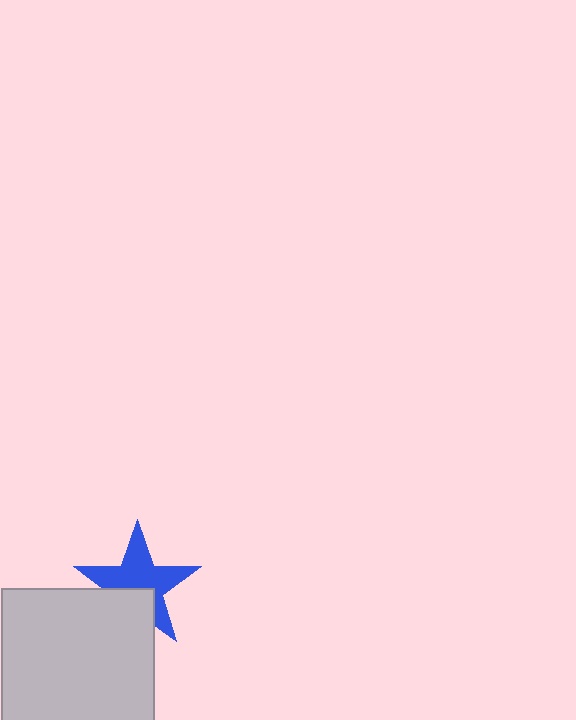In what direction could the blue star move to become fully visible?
The blue star could move up. That would shift it out from behind the light gray rectangle entirely.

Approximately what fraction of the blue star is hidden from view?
Roughly 34% of the blue star is hidden behind the light gray rectangle.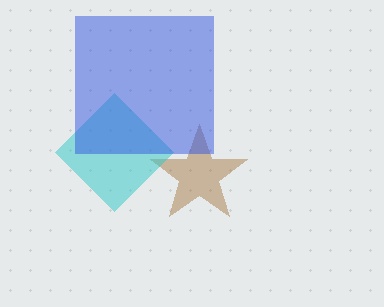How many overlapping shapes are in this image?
There are 3 overlapping shapes in the image.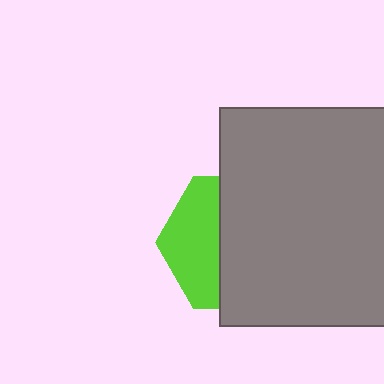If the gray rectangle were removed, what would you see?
You would see the complete lime hexagon.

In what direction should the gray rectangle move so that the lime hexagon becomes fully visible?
The gray rectangle should move right. That is the shortest direction to clear the overlap and leave the lime hexagon fully visible.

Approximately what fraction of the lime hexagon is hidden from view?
Roughly 60% of the lime hexagon is hidden behind the gray rectangle.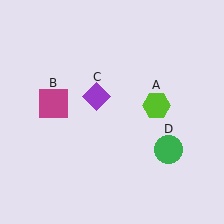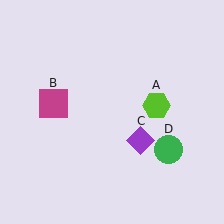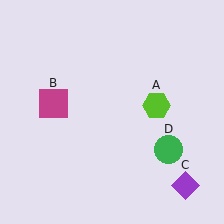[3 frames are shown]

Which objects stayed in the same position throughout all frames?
Lime hexagon (object A) and magenta square (object B) and green circle (object D) remained stationary.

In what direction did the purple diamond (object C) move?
The purple diamond (object C) moved down and to the right.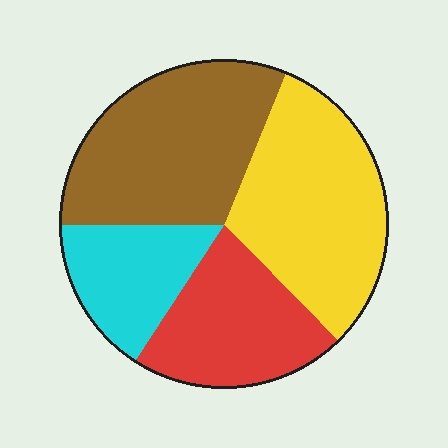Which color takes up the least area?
Cyan, at roughly 15%.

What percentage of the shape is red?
Red covers 21% of the shape.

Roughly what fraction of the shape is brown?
Brown takes up about one third (1/3) of the shape.